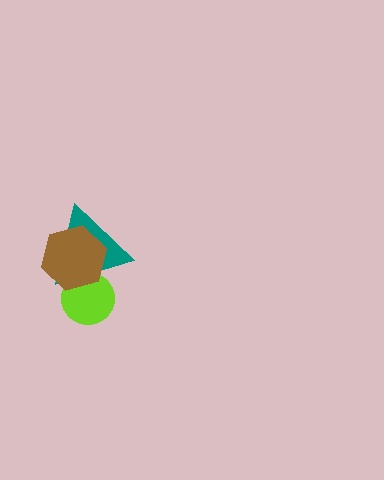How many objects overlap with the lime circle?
2 objects overlap with the lime circle.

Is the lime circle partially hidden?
Yes, it is partially covered by another shape.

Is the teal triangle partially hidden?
Yes, it is partially covered by another shape.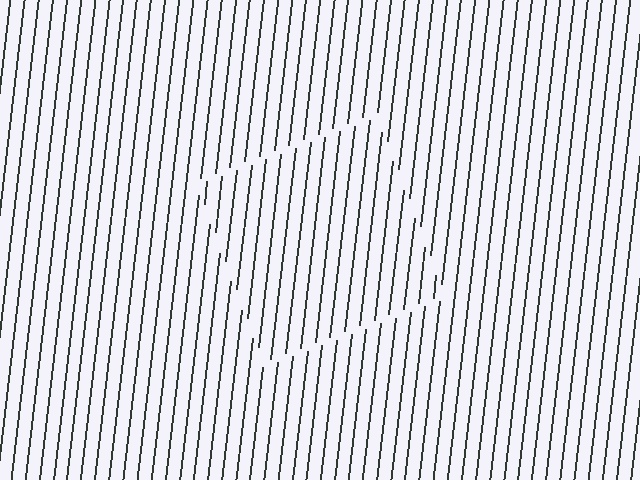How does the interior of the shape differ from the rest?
The interior of the shape contains the same grating, shifted by half a period — the contour is defined by the phase discontinuity where line-ends from the inner and outer gratings abut.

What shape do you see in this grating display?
An illusory square. The interior of the shape contains the same grating, shifted by half a period — the contour is defined by the phase discontinuity where line-ends from the inner and outer gratings abut.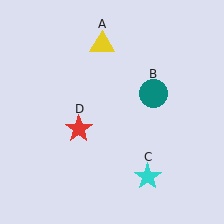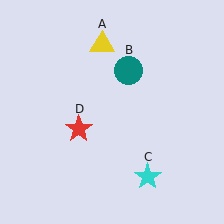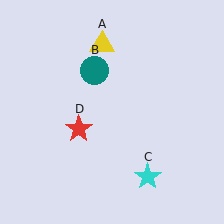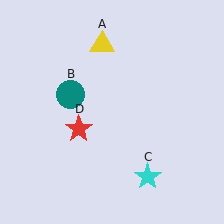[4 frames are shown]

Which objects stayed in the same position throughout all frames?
Yellow triangle (object A) and cyan star (object C) and red star (object D) remained stationary.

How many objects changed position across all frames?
1 object changed position: teal circle (object B).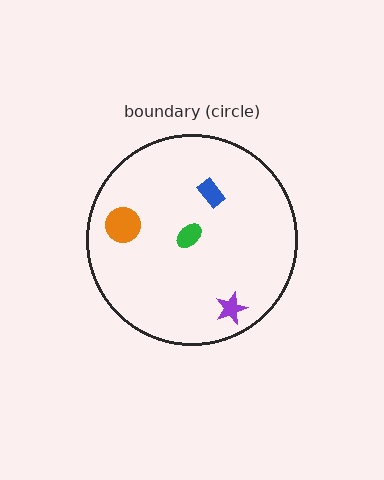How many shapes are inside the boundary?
4 inside, 0 outside.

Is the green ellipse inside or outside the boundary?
Inside.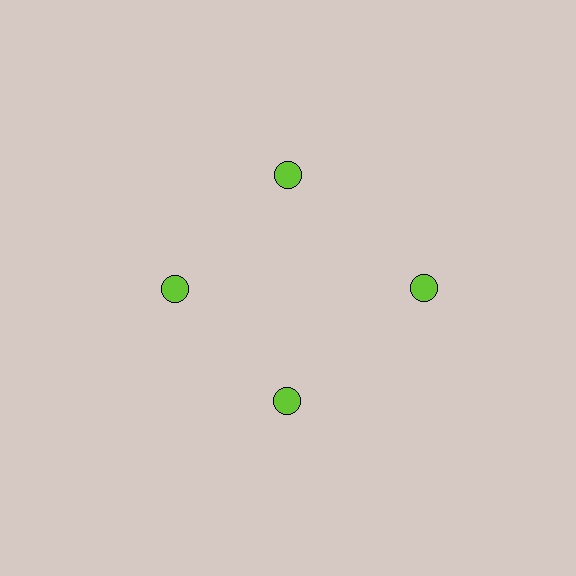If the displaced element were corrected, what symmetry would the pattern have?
It would have 4-fold rotational symmetry — the pattern would map onto itself every 90 degrees.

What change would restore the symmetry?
The symmetry would be restored by moving it inward, back onto the ring so that all 4 circles sit at equal angles and equal distance from the center.